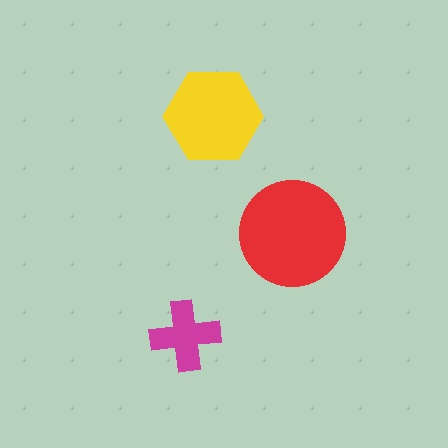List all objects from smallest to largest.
The magenta cross, the yellow hexagon, the red circle.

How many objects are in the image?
There are 3 objects in the image.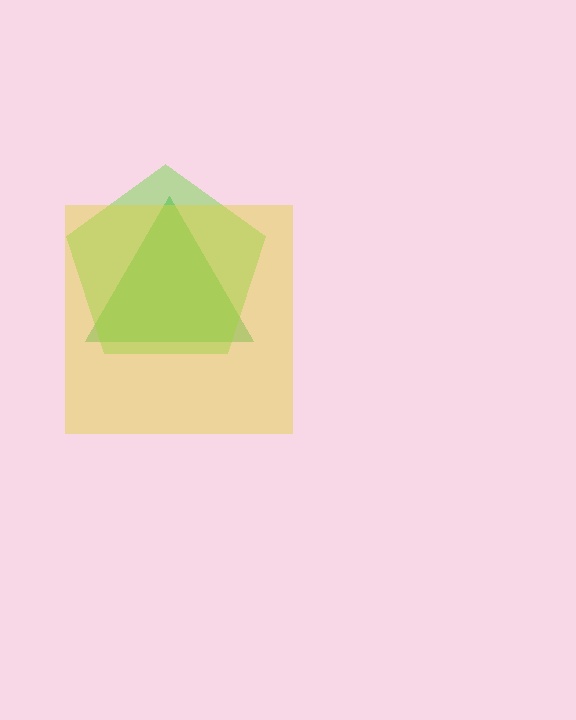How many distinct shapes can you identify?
There are 3 distinct shapes: a green triangle, a lime pentagon, a yellow square.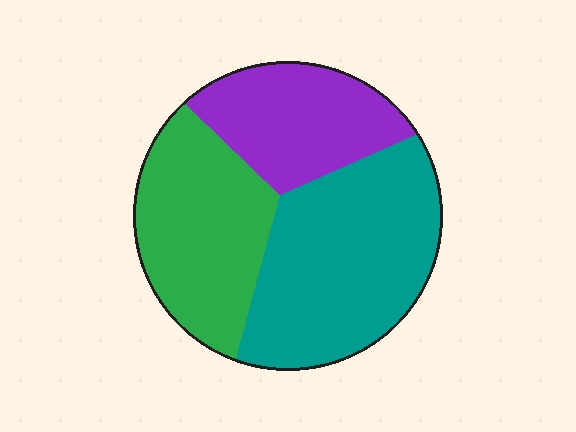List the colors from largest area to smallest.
From largest to smallest: teal, green, purple.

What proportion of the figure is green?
Green takes up about one third (1/3) of the figure.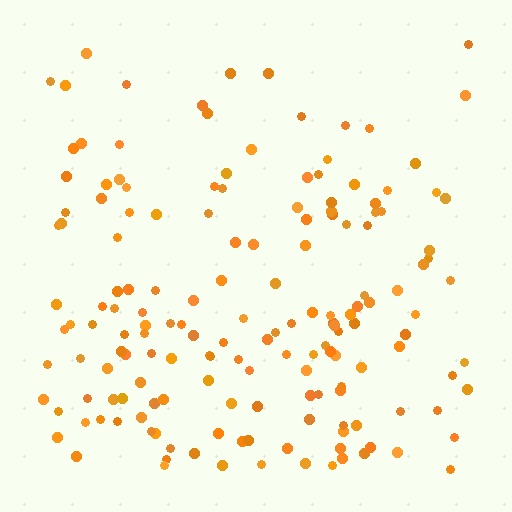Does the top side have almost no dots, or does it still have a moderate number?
Still a moderate number, just noticeably fewer than the bottom.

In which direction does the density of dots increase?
From top to bottom, with the bottom side densest.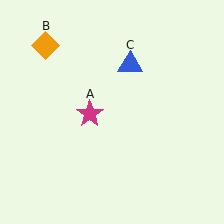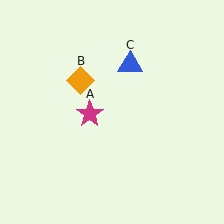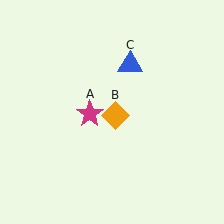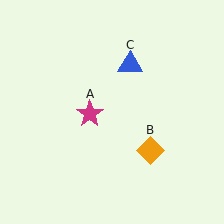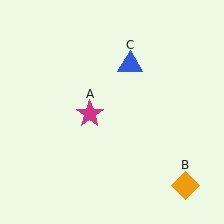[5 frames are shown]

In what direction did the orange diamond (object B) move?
The orange diamond (object B) moved down and to the right.